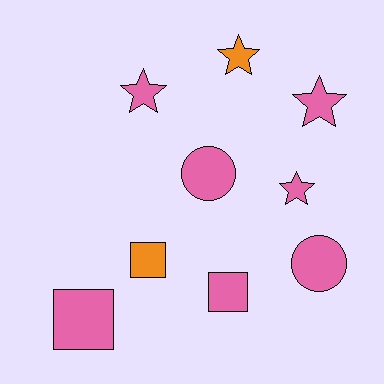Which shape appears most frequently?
Star, with 4 objects.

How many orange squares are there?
There is 1 orange square.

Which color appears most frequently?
Pink, with 7 objects.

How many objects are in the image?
There are 9 objects.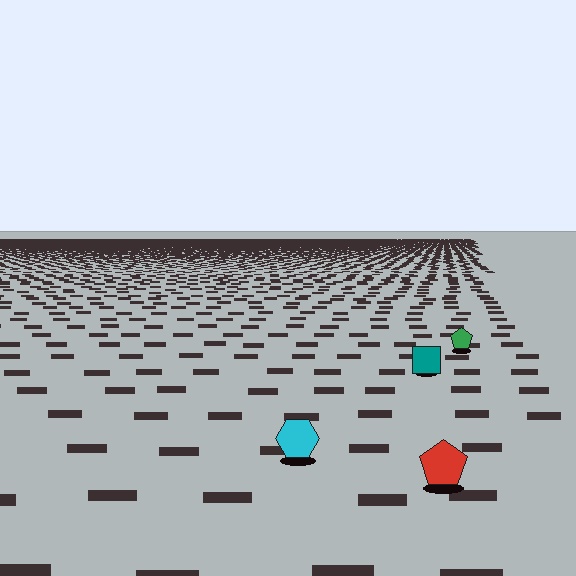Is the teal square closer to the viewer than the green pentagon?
Yes. The teal square is closer — you can tell from the texture gradient: the ground texture is coarser near it.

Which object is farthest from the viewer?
The green pentagon is farthest from the viewer. It appears smaller and the ground texture around it is denser.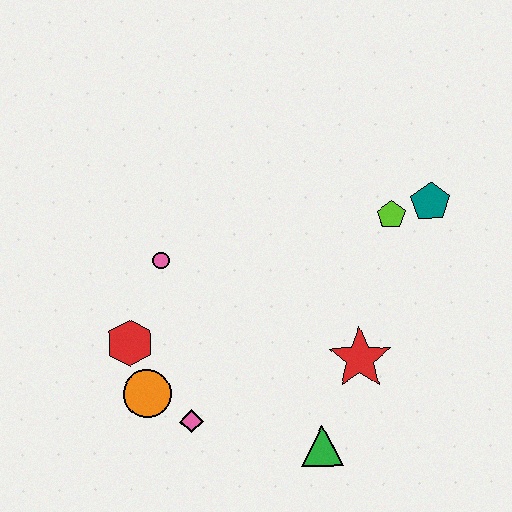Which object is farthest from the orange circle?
The teal pentagon is farthest from the orange circle.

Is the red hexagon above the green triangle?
Yes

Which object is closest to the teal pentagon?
The lime pentagon is closest to the teal pentagon.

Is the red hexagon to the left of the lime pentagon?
Yes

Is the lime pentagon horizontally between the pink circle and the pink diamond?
No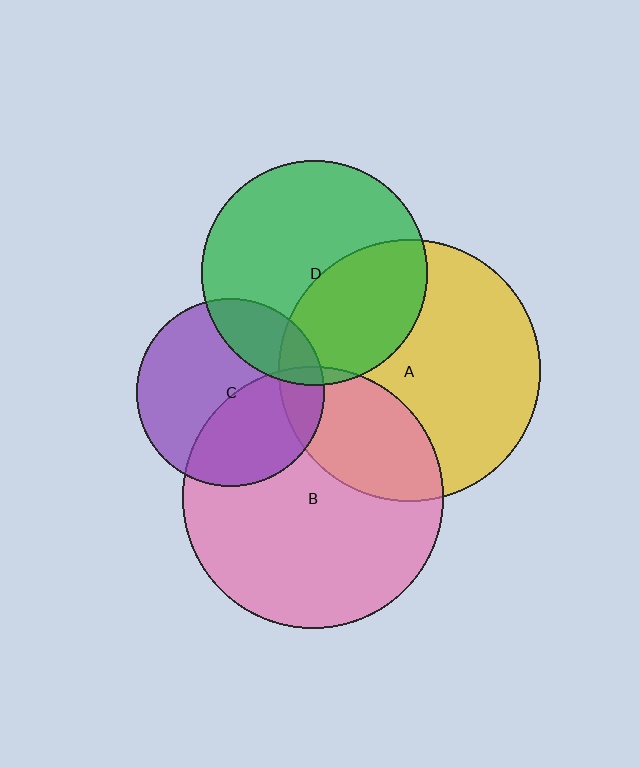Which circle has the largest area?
Circle A (yellow).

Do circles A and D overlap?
Yes.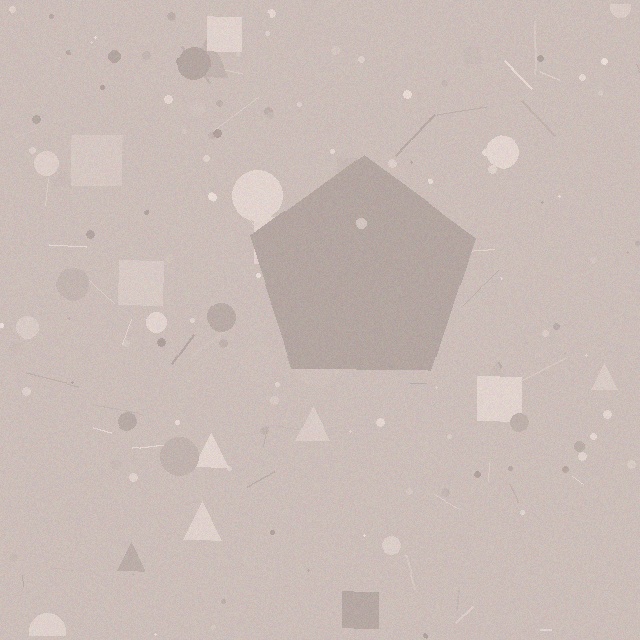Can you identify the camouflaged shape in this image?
The camouflaged shape is a pentagon.